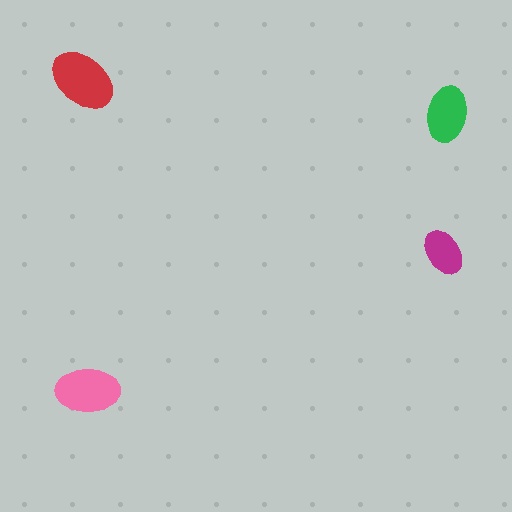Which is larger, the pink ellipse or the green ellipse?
The pink one.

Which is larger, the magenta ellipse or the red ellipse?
The red one.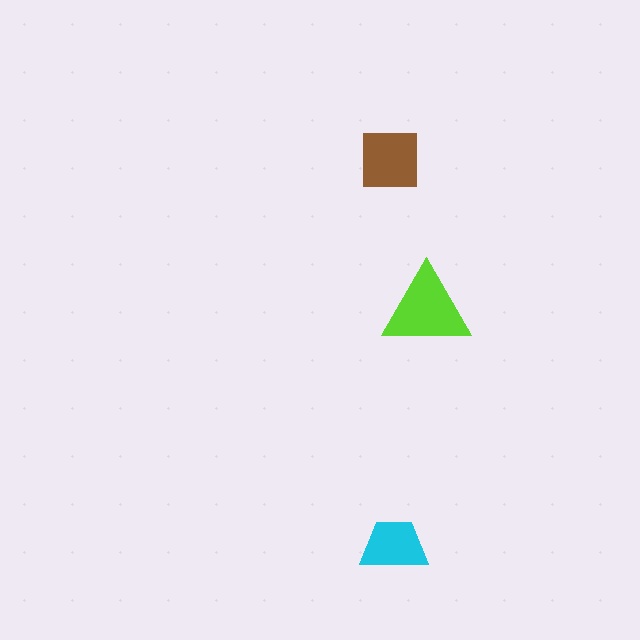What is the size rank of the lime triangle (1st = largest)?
1st.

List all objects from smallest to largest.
The cyan trapezoid, the brown square, the lime triangle.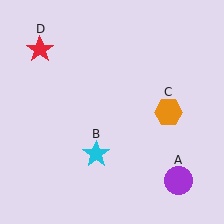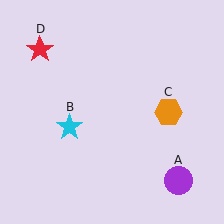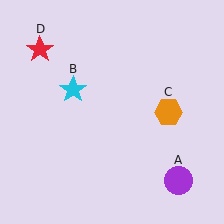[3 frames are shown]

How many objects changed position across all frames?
1 object changed position: cyan star (object B).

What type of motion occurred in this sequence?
The cyan star (object B) rotated clockwise around the center of the scene.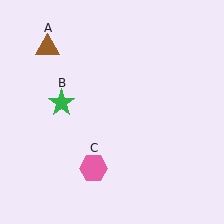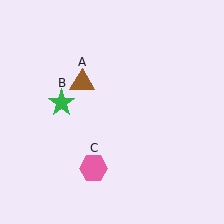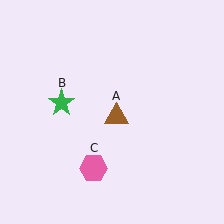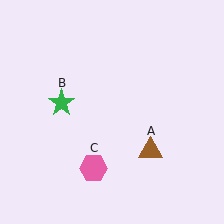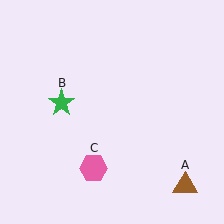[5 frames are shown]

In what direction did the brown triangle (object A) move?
The brown triangle (object A) moved down and to the right.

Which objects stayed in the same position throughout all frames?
Green star (object B) and pink hexagon (object C) remained stationary.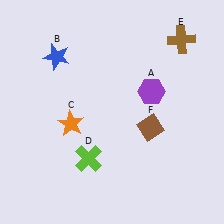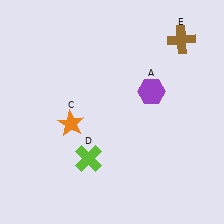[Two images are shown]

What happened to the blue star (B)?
The blue star (B) was removed in Image 2. It was in the top-left area of Image 1.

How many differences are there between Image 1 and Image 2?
There are 2 differences between the two images.